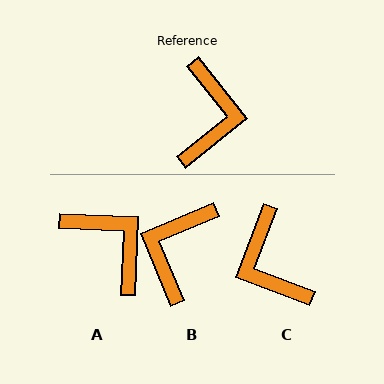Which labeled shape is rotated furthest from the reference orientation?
B, about 164 degrees away.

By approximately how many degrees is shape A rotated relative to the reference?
Approximately 49 degrees counter-clockwise.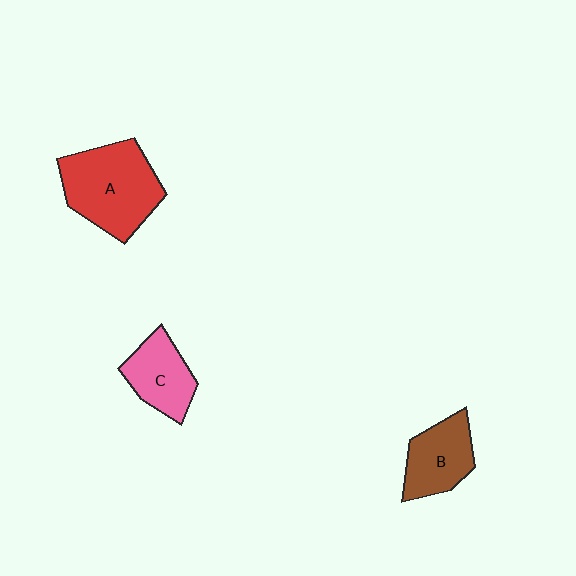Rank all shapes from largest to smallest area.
From largest to smallest: A (red), B (brown), C (pink).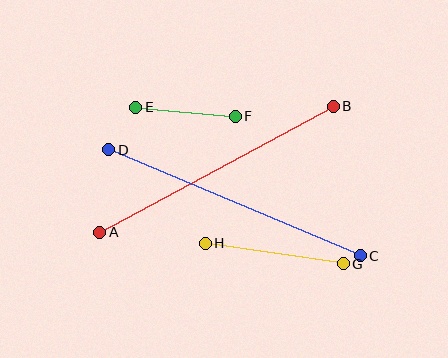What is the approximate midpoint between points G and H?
The midpoint is at approximately (274, 253) pixels.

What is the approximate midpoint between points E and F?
The midpoint is at approximately (185, 112) pixels.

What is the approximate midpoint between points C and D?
The midpoint is at approximately (235, 203) pixels.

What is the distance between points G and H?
The distance is approximately 139 pixels.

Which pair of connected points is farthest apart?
Points C and D are farthest apart.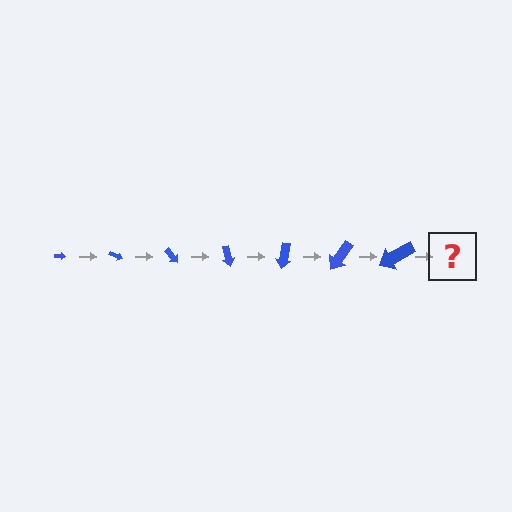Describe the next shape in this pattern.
It should be an arrow, larger than the previous one and rotated 175 degrees from the start.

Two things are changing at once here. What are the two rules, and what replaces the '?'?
The two rules are that the arrow grows larger each step and it rotates 25 degrees each step. The '?' should be an arrow, larger than the previous one and rotated 175 degrees from the start.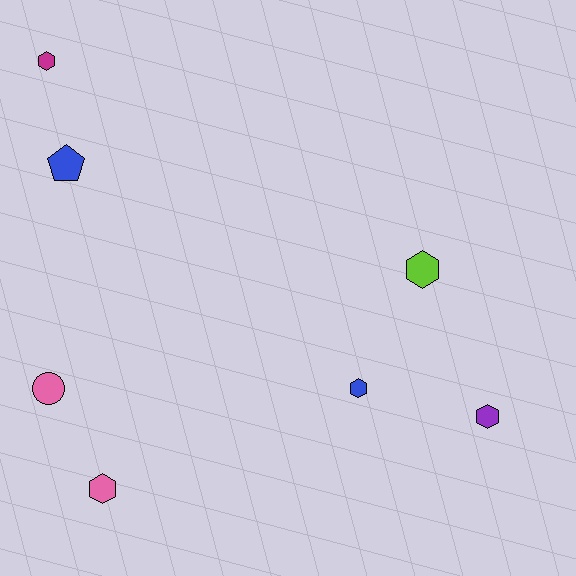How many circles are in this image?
There is 1 circle.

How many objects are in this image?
There are 7 objects.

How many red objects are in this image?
There are no red objects.